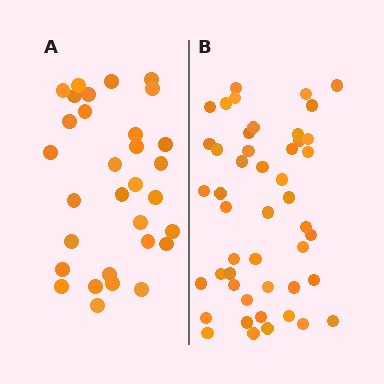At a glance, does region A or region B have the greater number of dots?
Region B (the right region) has more dots.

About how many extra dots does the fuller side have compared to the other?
Region B has approximately 15 more dots than region A.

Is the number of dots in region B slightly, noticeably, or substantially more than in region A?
Region B has substantially more. The ratio is roughly 1.5 to 1.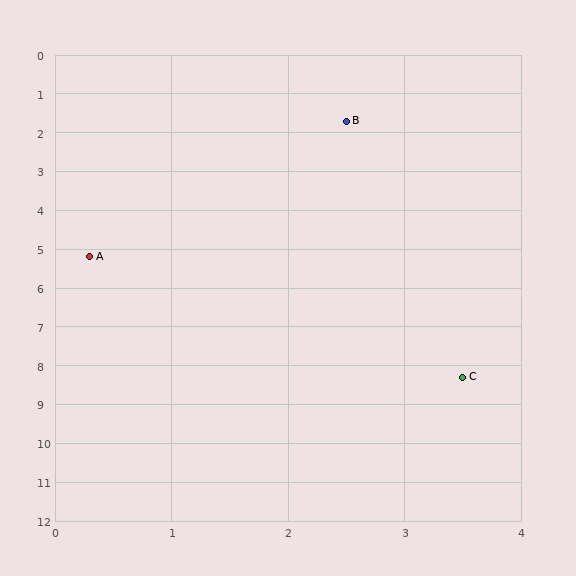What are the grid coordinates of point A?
Point A is at approximately (0.3, 5.2).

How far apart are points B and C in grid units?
Points B and C are about 6.7 grid units apart.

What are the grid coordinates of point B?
Point B is at approximately (2.5, 1.7).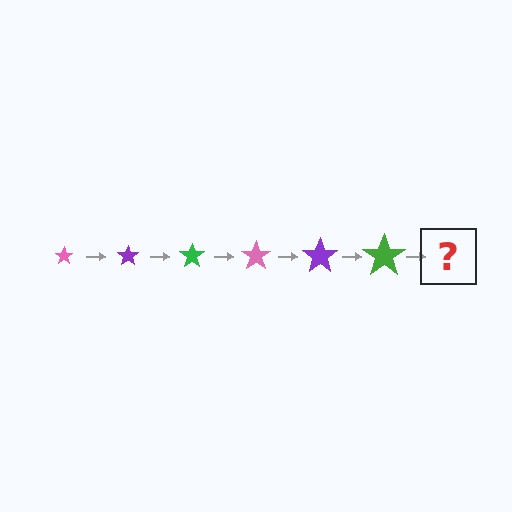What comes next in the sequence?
The next element should be a pink star, larger than the previous one.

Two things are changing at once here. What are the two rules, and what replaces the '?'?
The two rules are that the star grows larger each step and the color cycles through pink, purple, and green. The '?' should be a pink star, larger than the previous one.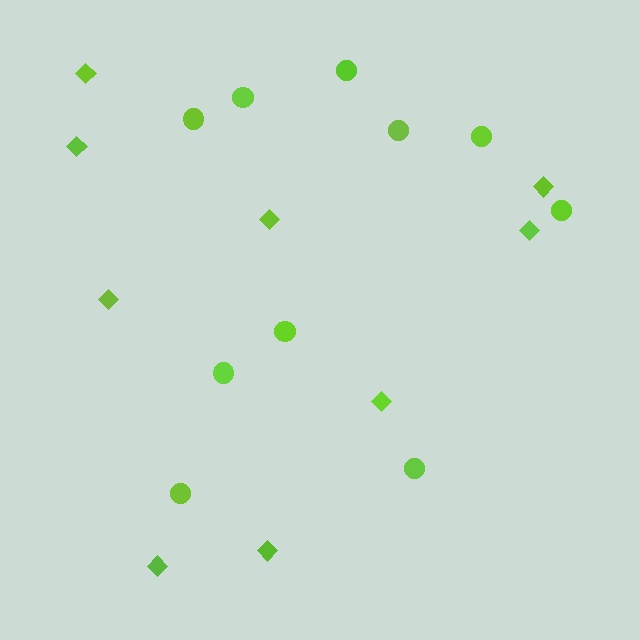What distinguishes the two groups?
There are 2 groups: one group of circles (10) and one group of diamonds (9).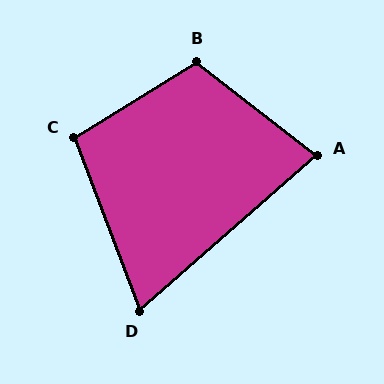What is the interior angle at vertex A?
Approximately 79 degrees (acute).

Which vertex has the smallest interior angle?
D, at approximately 70 degrees.